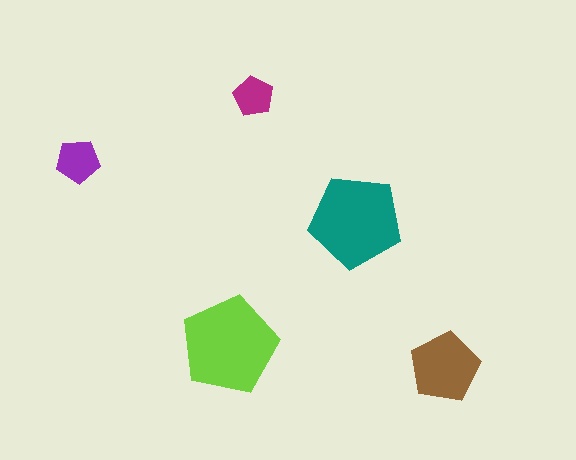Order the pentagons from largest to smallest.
the lime one, the teal one, the brown one, the purple one, the magenta one.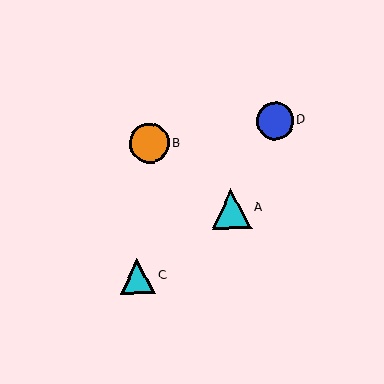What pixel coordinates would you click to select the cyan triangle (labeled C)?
Click at (137, 277) to select the cyan triangle C.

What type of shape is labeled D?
Shape D is a blue circle.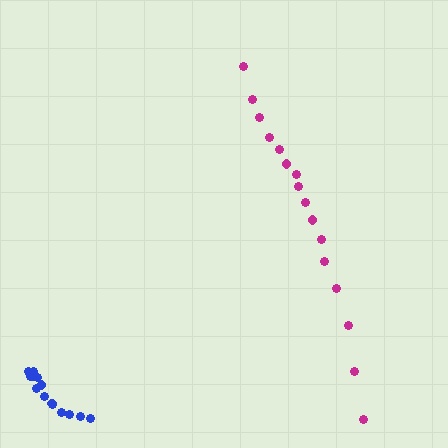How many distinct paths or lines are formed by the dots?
There are 2 distinct paths.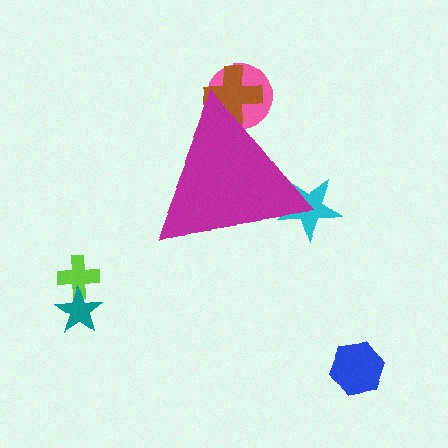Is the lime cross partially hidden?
No, the lime cross is fully visible.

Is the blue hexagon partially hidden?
No, the blue hexagon is fully visible.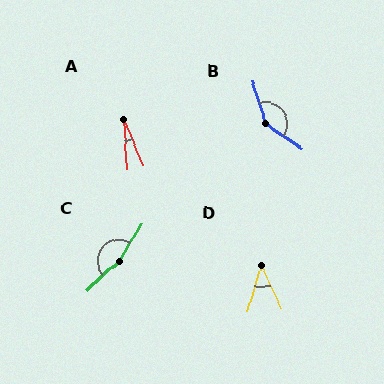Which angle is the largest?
C, at approximately 164 degrees.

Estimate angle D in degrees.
Approximately 42 degrees.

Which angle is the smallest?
A, at approximately 19 degrees.